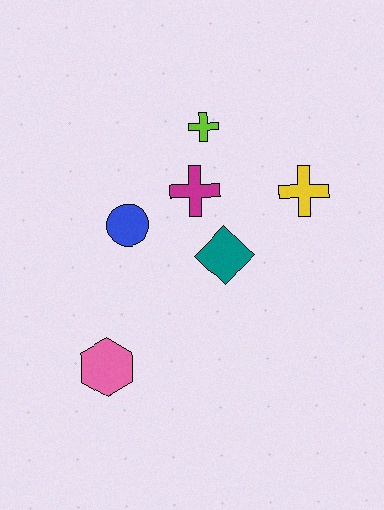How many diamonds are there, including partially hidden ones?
There is 1 diamond.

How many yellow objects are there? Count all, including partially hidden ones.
There is 1 yellow object.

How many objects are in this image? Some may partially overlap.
There are 6 objects.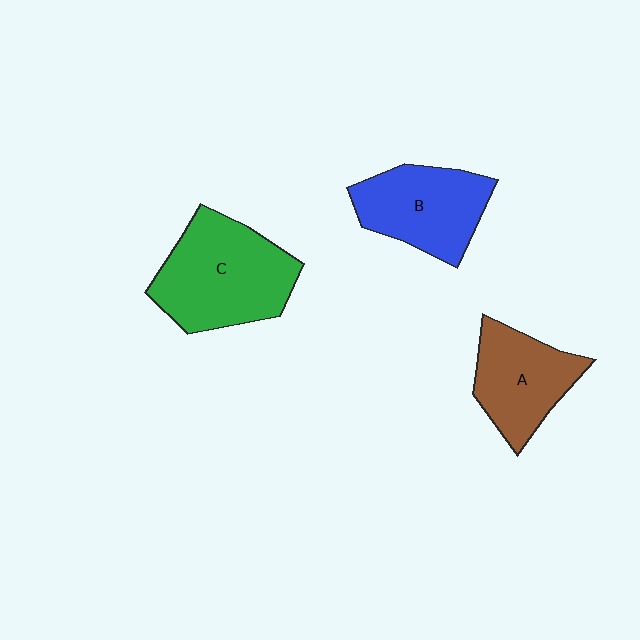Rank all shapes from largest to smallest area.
From largest to smallest: C (green), B (blue), A (brown).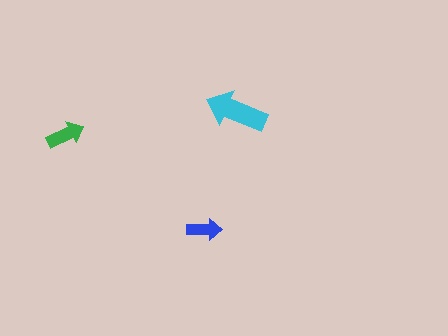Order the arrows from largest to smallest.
the cyan one, the green one, the blue one.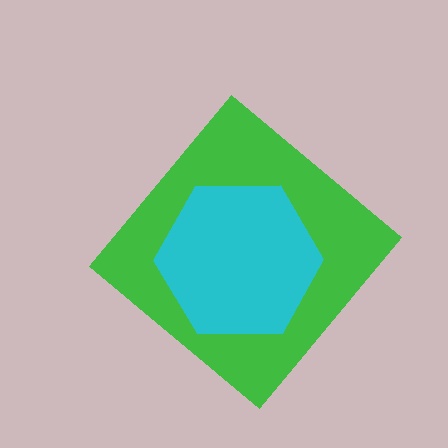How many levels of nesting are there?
2.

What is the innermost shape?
The cyan hexagon.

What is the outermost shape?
The green diamond.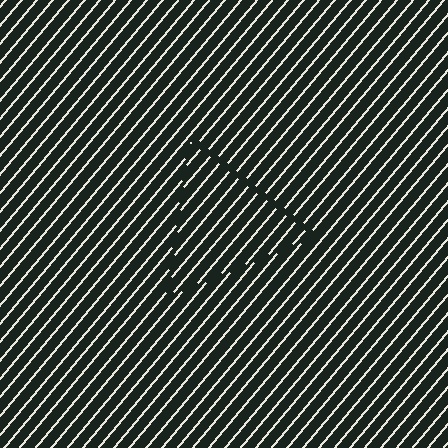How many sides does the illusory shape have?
3 sides — the line-ends trace a triangle.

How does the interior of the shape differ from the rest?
The interior of the shape contains the same grating, shifted by half a period — the contour is defined by the phase discontinuity where line-ends from the inner and outer gratings abut.